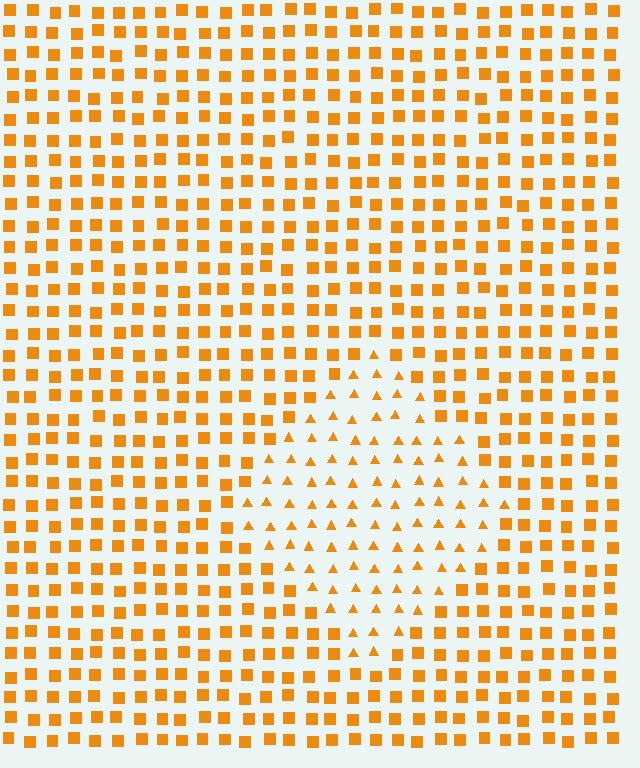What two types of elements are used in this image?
The image uses triangles inside the diamond region and squares outside it.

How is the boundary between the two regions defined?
The boundary is defined by a change in element shape: triangles inside vs. squares outside. All elements share the same color and spacing.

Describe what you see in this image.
The image is filled with small orange elements arranged in a uniform grid. A diamond-shaped region contains triangles, while the surrounding area contains squares. The boundary is defined purely by the change in element shape.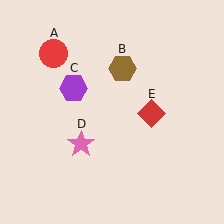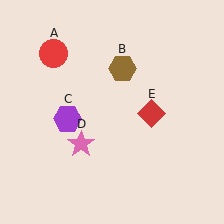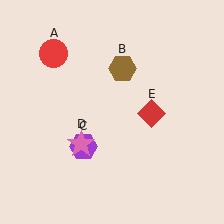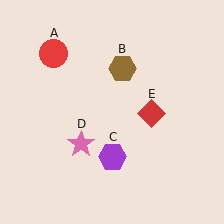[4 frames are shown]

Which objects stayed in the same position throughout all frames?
Red circle (object A) and brown hexagon (object B) and pink star (object D) and red diamond (object E) remained stationary.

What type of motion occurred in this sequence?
The purple hexagon (object C) rotated counterclockwise around the center of the scene.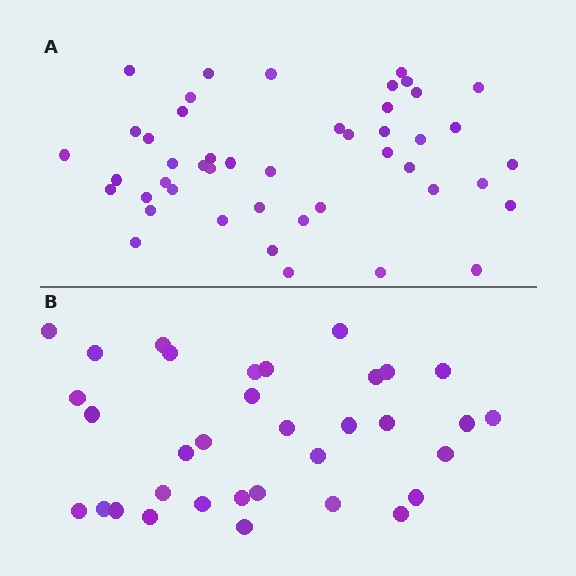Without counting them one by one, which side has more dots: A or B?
Region A (the top region) has more dots.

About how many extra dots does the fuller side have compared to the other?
Region A has roughly 12 or so more dots than region B.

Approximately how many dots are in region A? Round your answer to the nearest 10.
About 50 dots. (The exact count is 46, which rounds to 50.)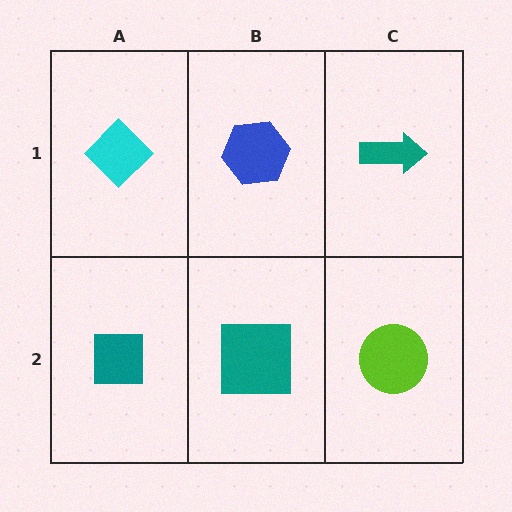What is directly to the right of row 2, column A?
A teal square.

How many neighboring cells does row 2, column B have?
3.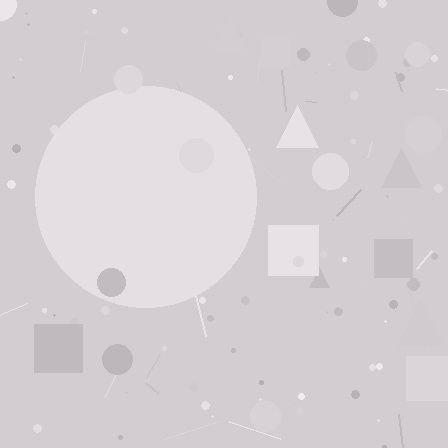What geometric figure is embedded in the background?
A circle is embedded in the background.